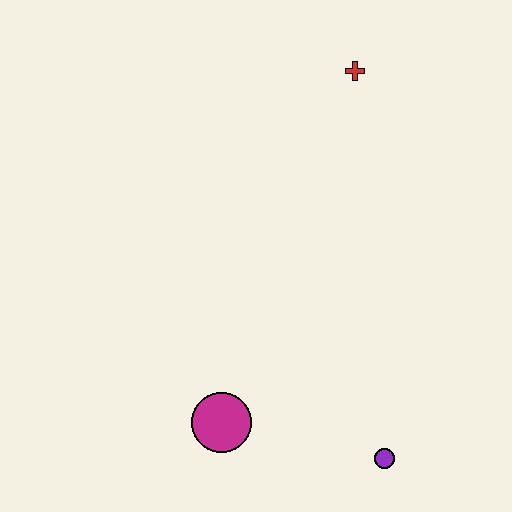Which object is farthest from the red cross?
The purple circle is farthest from the red cross.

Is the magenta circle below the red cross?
Yes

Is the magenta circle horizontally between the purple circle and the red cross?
No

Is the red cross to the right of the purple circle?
No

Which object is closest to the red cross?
The magenta circle is closest to the red cross.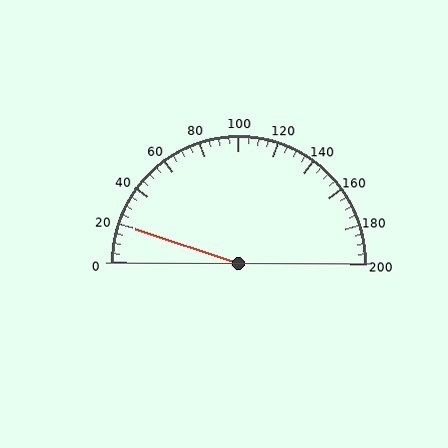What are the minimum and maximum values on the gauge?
The gauge ranges from 0 to 200.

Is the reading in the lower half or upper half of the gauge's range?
The reading is in the lower half of the range (0 to 200).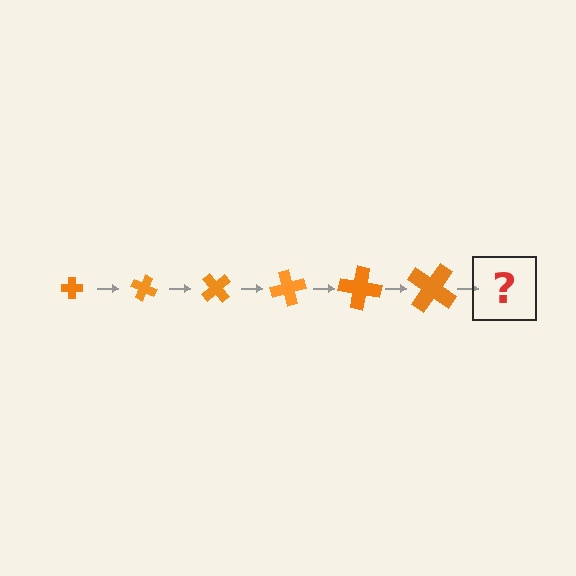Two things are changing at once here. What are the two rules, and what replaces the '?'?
The two rules are that the cross grows larger each step and it rotates 25 degrees each step. The '?' should be a cross, larger than the previous one and rotated 150 degrees from the start.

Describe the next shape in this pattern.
It should be a cross, larger than the previous one and rotated 150 degrees from the start.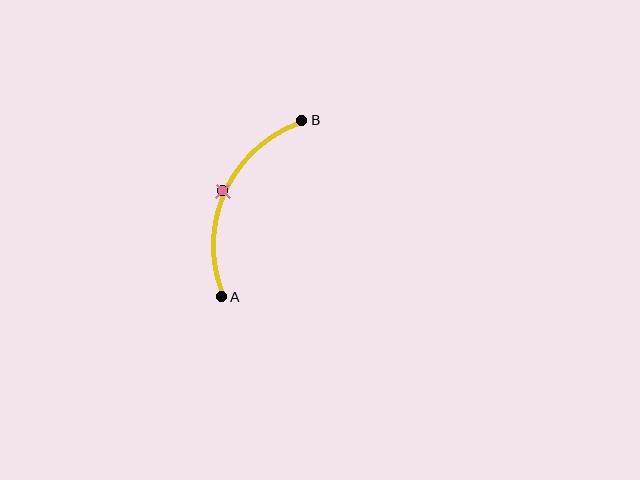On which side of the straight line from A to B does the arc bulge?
The arc bulges to the left of the straight line connecting A and B.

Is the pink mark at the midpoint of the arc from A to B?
Yes. The pink mark lies on the arc at equal arc-length from both A and B — it is the arc midpoint.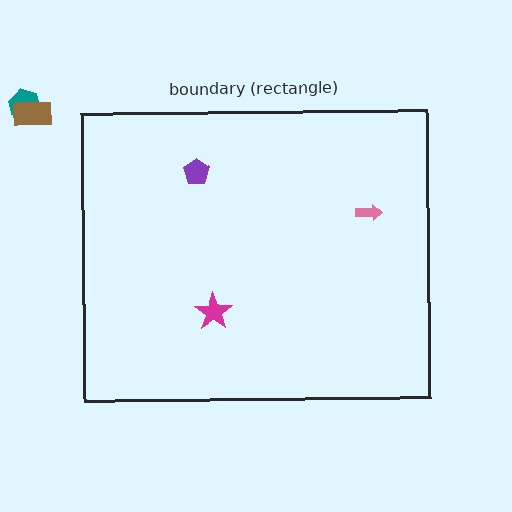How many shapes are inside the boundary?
3 inside, 2 outside.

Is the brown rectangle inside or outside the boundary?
Outside.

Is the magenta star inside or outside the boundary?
Inside.